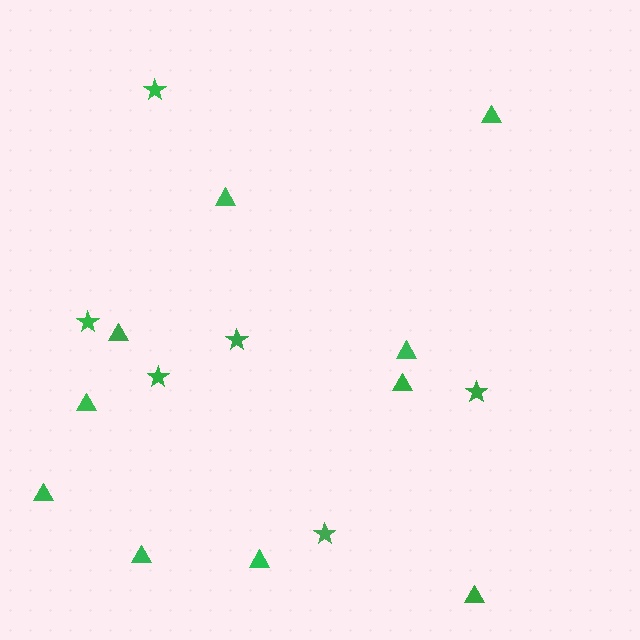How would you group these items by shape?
There are 2 groups: one group of triangles (10) and one group of stars (6).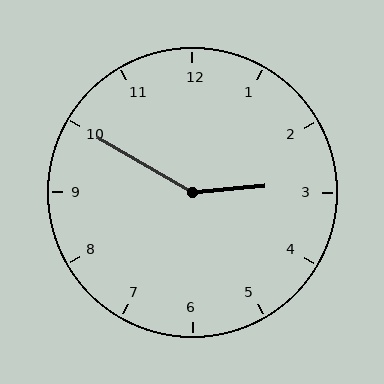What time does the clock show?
2:50.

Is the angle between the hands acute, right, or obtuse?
It is obtuse.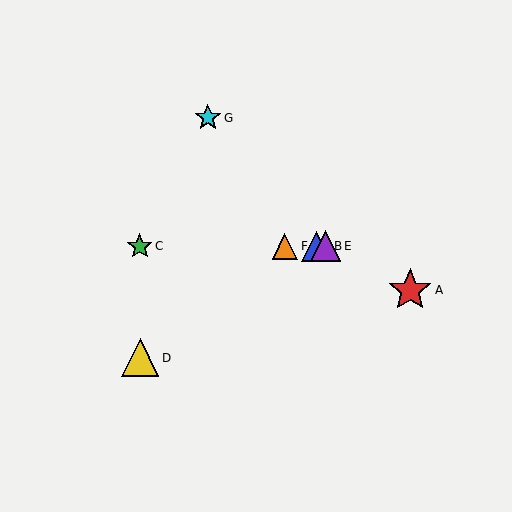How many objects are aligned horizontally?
4 objects (B, C, E, F) are aligned horizontally.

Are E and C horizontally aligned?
Yes, both are at y≈246.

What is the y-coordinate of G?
Object G is at y≈118.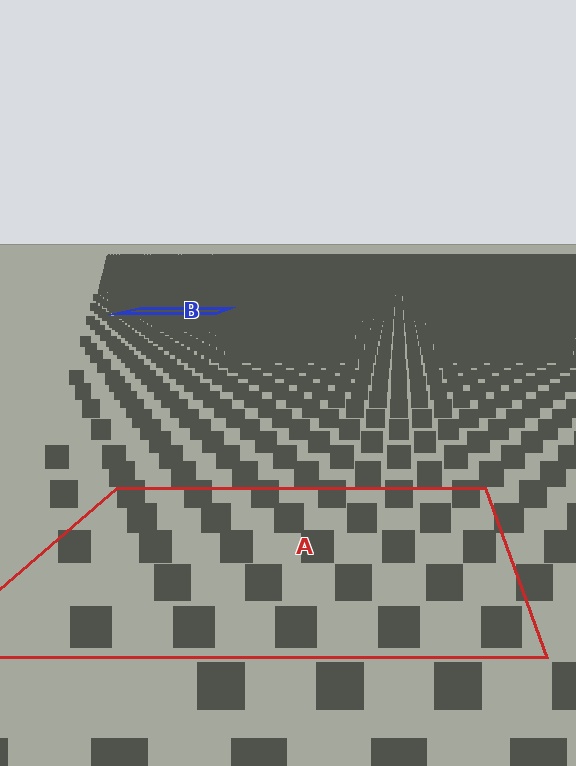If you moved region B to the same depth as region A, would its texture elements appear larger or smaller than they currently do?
They would appear larger. At a closer depth, the same texture elements are projected at a bigger on-screen size.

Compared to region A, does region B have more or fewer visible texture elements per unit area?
Region B has more texture elements per unit area — they are packed more densely because it is farther away.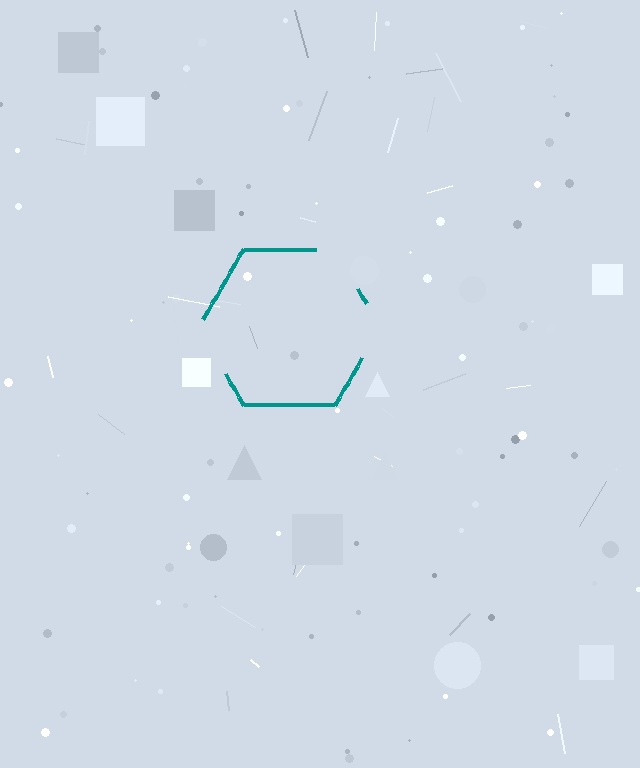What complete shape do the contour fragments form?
The contour fragments form a hexagon.